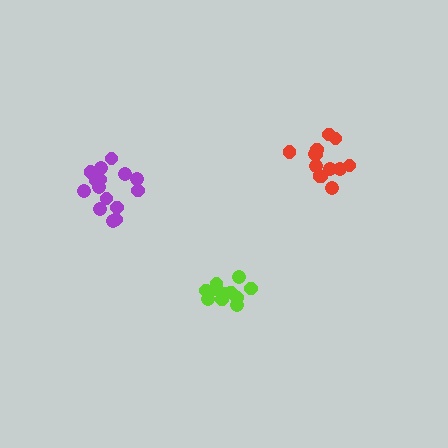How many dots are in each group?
Group 1: 13 dots, Group 2: 15 dots, Group 3: 11 dots (39 total).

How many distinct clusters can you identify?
There are 3 distinct clusters.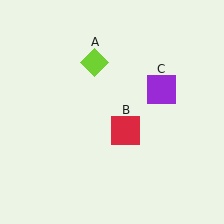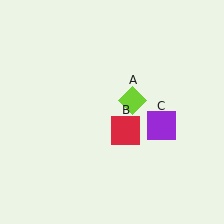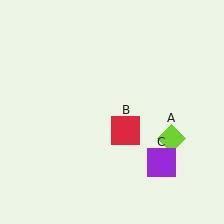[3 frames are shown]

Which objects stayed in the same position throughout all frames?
Red square (object B) remained stationary.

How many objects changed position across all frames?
2 objects changed position: lime diamond (object A), purple square (object C).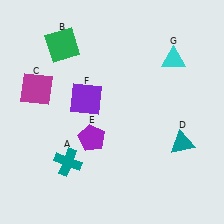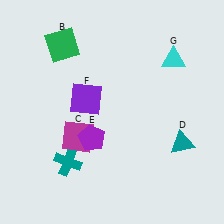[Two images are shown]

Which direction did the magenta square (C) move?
The magenta square (C) moved down.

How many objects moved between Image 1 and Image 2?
1 object moved between the two images.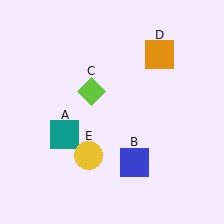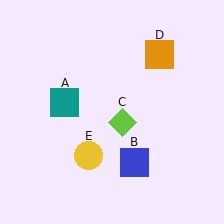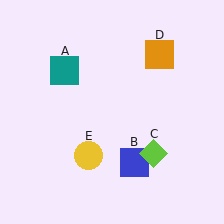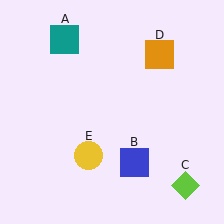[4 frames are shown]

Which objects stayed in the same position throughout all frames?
Blue square (object B) and orange square (object D) and yellow circle (object E) remained stationary.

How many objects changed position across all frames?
2 objects changed position: teal square (object A), lime diamond (object C).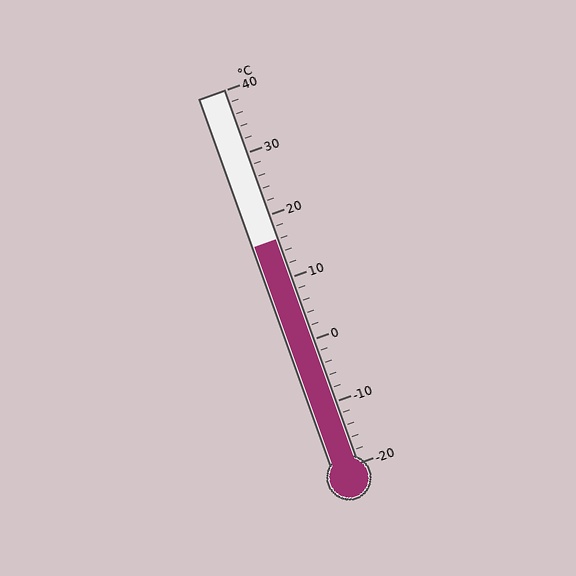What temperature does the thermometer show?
The thermometer shows approximately 16°C.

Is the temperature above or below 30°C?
The temperature is below 30°C.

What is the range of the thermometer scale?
The thermometer scale ranges from -20°C to 40°C.